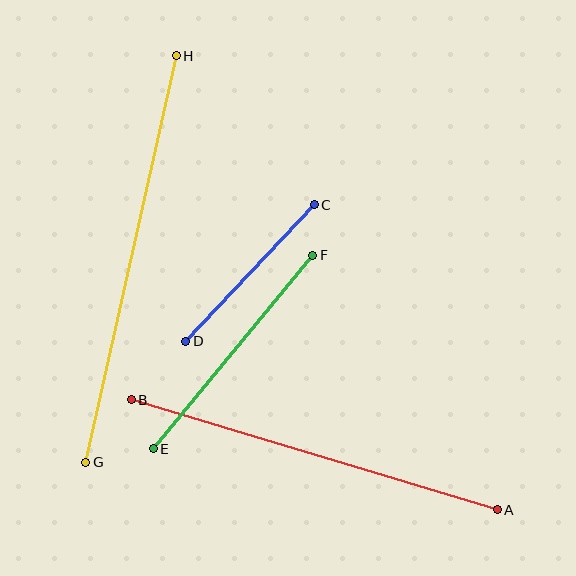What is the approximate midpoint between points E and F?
The midpoint is at approximately (233, 352) pixels.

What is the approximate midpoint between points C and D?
The midpoint is at approximately (250, 273) pixels.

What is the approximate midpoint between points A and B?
The midpoint is at approximately (314, 455) pixels.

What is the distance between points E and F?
The distance is approximately 251 pixels.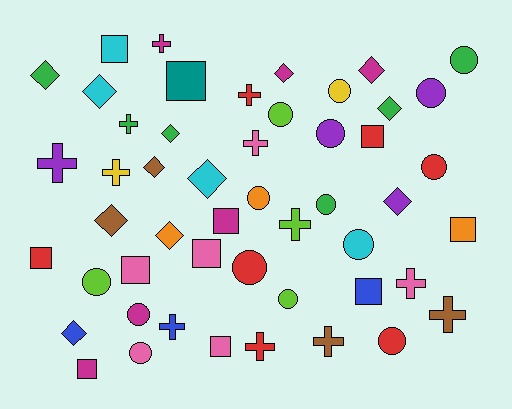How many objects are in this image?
There are 50 objects.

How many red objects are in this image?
There are 7 red objects.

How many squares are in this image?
There are 11 squares.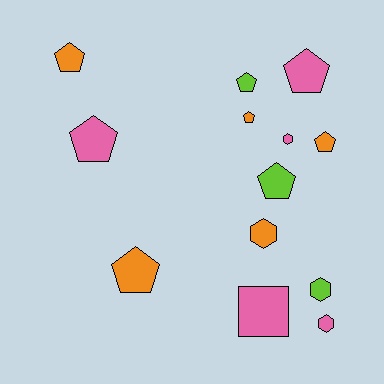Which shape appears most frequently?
Pentagon, with 8 objects.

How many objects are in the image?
There are 13 objects.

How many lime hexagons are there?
There is 1 lime hexagon.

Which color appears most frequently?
Orange, with 5 objects.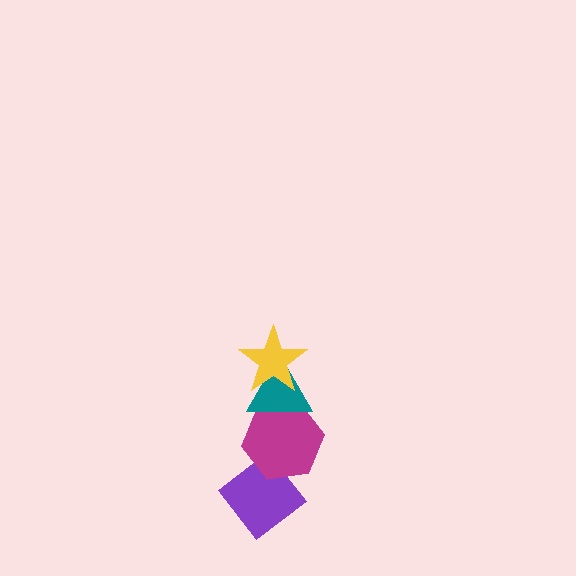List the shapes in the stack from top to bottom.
From top to bottom: the yellow star, the teal triangle, the magenta hexagon, the purple diamond.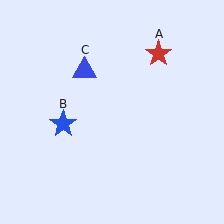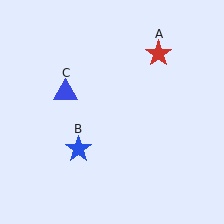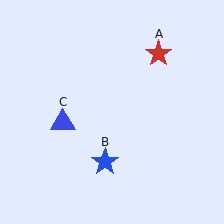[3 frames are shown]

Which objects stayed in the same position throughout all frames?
Red star (object A) remained stationary.